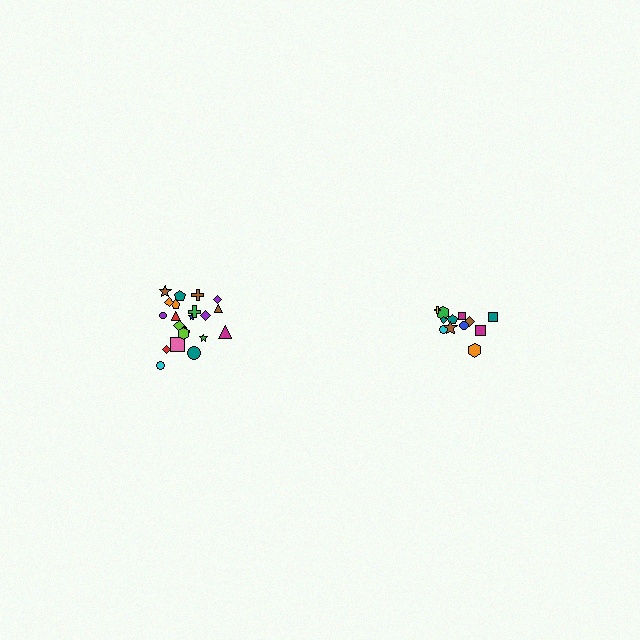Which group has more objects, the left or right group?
The left group.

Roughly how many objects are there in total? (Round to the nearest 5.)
Roughly 35 objects in total.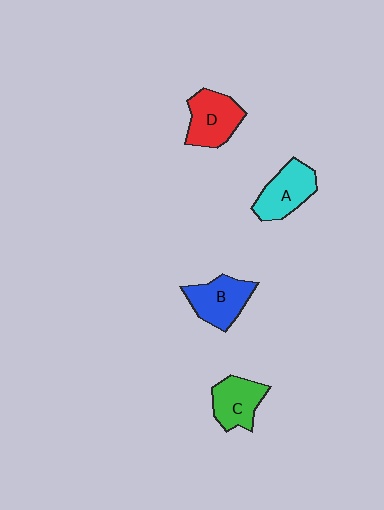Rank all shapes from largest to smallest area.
From largest to smallest: D (red), B (blue), A (cyan), C (green).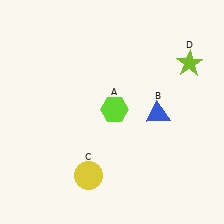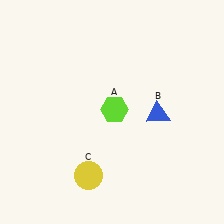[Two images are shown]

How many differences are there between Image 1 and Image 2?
There is 1 difference between the two images.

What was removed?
The lime star (D) was removed in Image 2.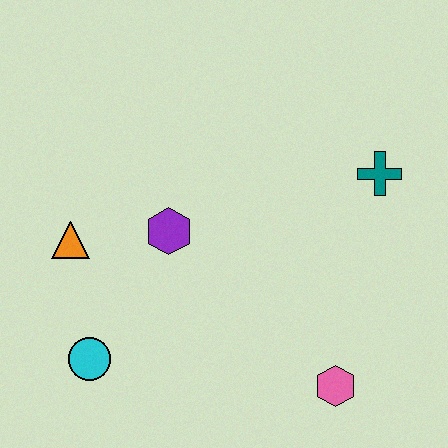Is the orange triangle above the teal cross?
No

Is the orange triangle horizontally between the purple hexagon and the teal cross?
No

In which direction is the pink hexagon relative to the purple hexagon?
The pink hexagon is to the right of the purple hexagon.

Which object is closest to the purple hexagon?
The orange triangle is closest to the purple hexagon.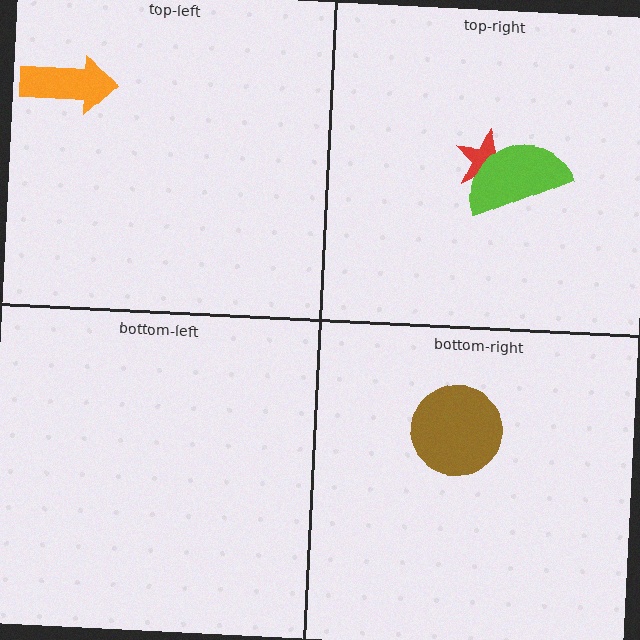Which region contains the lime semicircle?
The top-right region.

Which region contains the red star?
The top-right region.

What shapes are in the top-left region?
The orange arrow.